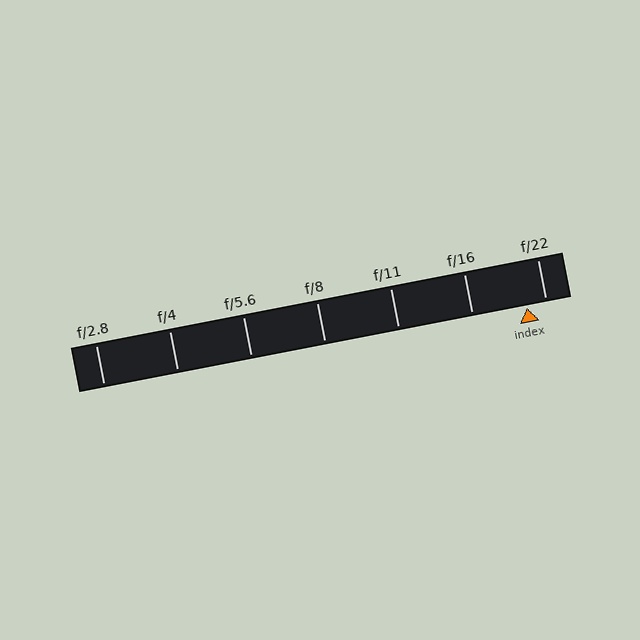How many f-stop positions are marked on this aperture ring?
There are 7 f-stop positions marked.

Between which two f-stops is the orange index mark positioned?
The index mark is between f/16 and f/22.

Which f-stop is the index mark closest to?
The index mark is closest to f/22.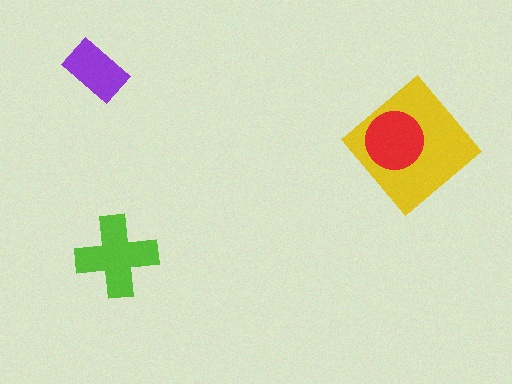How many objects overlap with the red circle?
1 object overlaps with the red circle.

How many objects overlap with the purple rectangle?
0 objects overlap with the purple rectangle.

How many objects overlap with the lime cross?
0 objects overlap with the lime cross.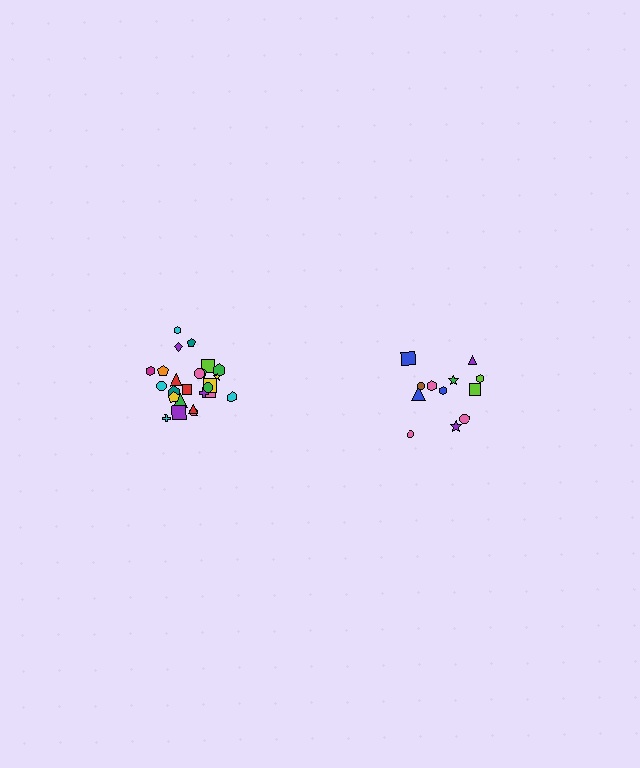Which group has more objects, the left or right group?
The left group.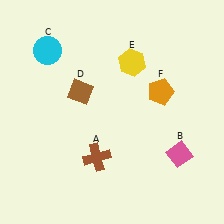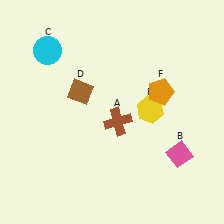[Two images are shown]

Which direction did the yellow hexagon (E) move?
The yellow hexagon (E) moved down.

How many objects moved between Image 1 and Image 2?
2 objects moved between the two images.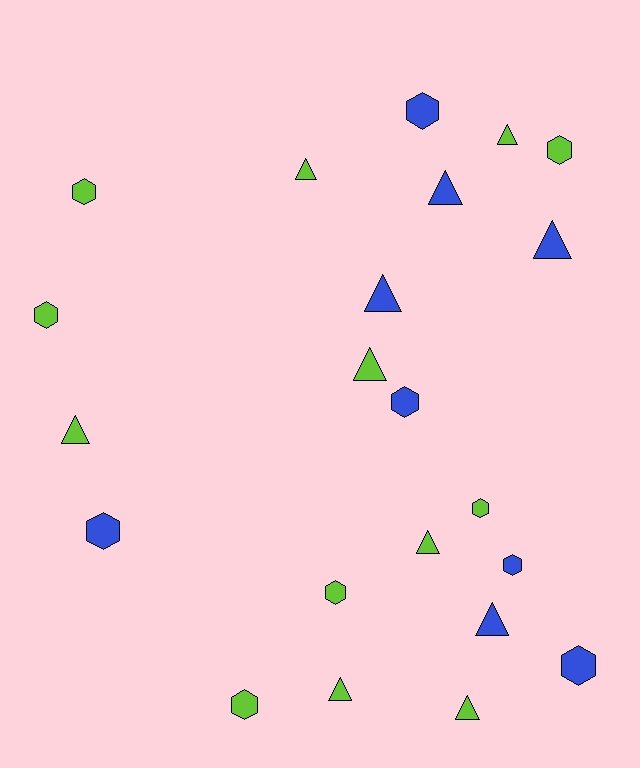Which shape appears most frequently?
Triangle, with 11 objects.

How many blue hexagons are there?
There are 5 blue hexagons.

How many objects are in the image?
There are 22 objects.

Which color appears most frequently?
Lime, with 13 objects.